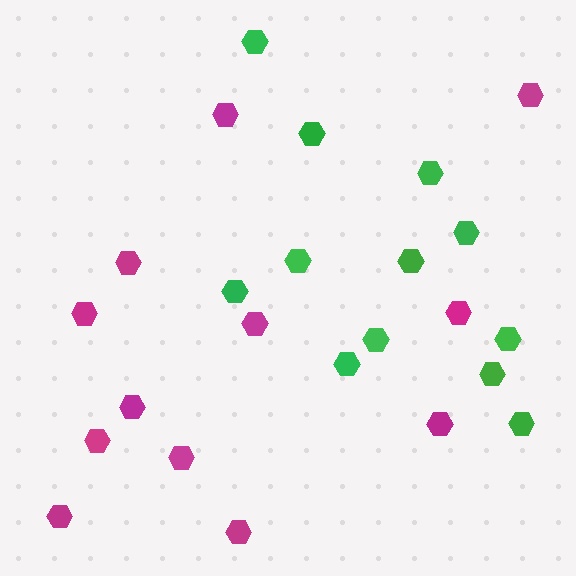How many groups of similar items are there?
There are 2 groups: one group of magenta hexagons (12) and one group of green hexagons (12).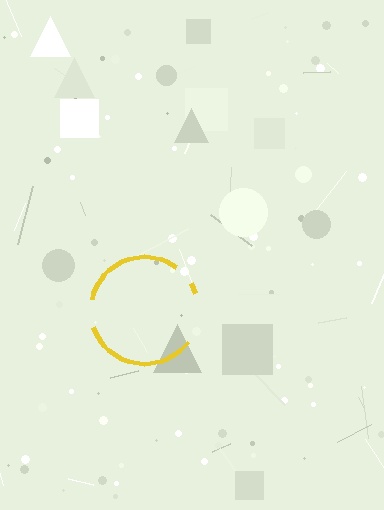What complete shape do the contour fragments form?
The contour fragments form a circle.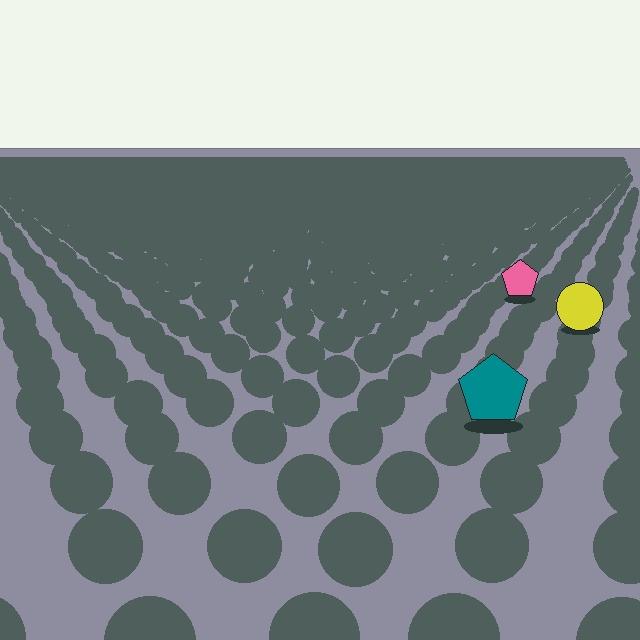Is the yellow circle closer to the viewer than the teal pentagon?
No. The teal pentagon is closer — you can tell from the texture gradient: the ground texture is coarser near it.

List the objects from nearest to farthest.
From nearest to farthest: the teal pentagon, the yellow circle, the pink pentagon.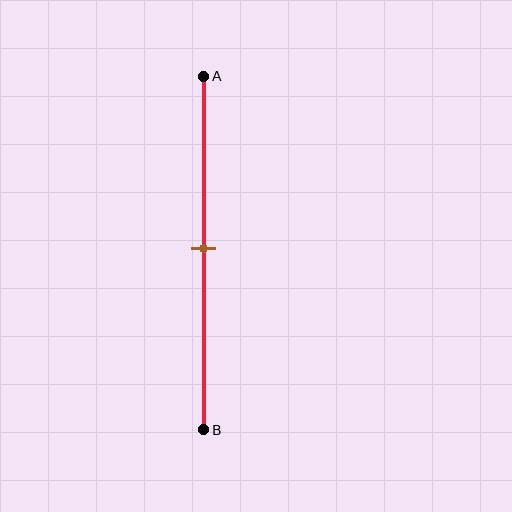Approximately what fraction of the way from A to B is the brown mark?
The brown mark is approximately 50% of the way from A to B.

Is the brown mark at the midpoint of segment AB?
Yes, the mark is approximately at the midpoint.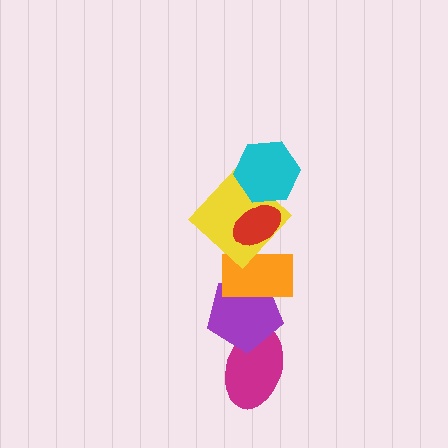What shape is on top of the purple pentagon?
The orange rectangle is on top of the purple pentagon.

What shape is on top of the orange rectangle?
The yellow diamond is on top of the orange rectangle.